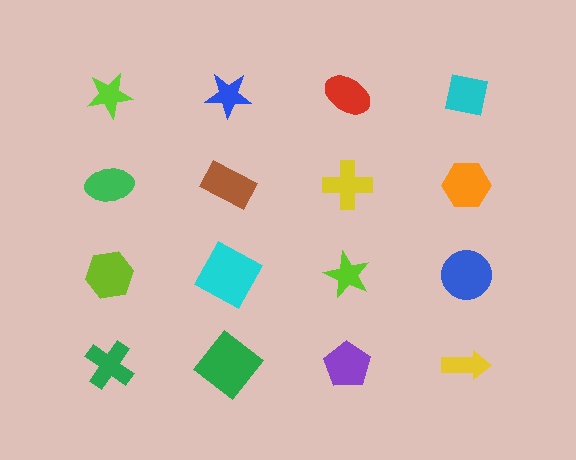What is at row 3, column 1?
A lime hexagon.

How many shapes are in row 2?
4 shapes.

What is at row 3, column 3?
A lime star.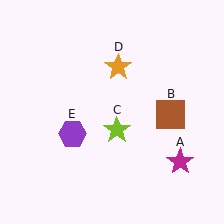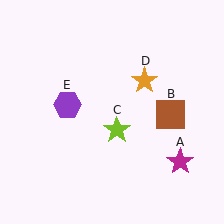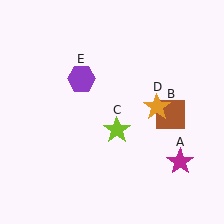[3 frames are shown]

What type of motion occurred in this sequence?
The orange star (object D), purple hexagon (object E) rotated clockwise around the center of the scene.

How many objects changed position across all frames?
2 objects changed position: orange star (object D), purple hexagon (object E).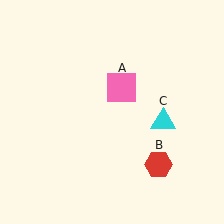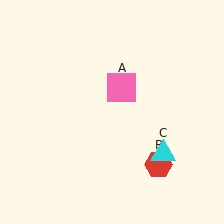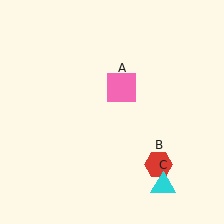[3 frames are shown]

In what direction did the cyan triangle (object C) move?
The cyan triangle (object C) moved down.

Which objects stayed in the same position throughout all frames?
Pink square (object A) and red hexagon (object B) remained stationary.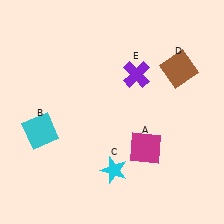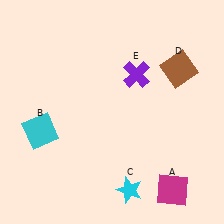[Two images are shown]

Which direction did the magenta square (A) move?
The magenta square (A) moved down.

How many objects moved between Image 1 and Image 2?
2 objects moved between the two images.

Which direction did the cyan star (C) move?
The cyan star (C) moved down.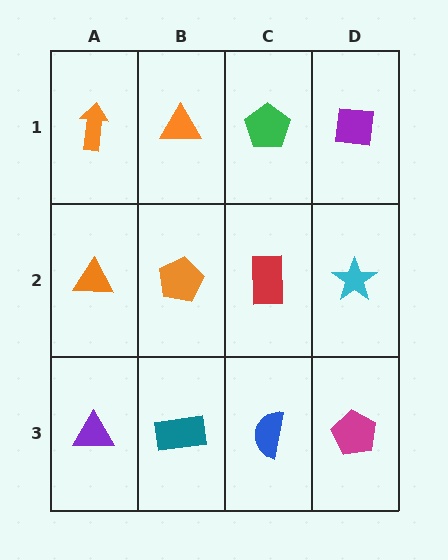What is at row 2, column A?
An orange triangle.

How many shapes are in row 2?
4 shapes.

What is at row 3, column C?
A blue semicircle.